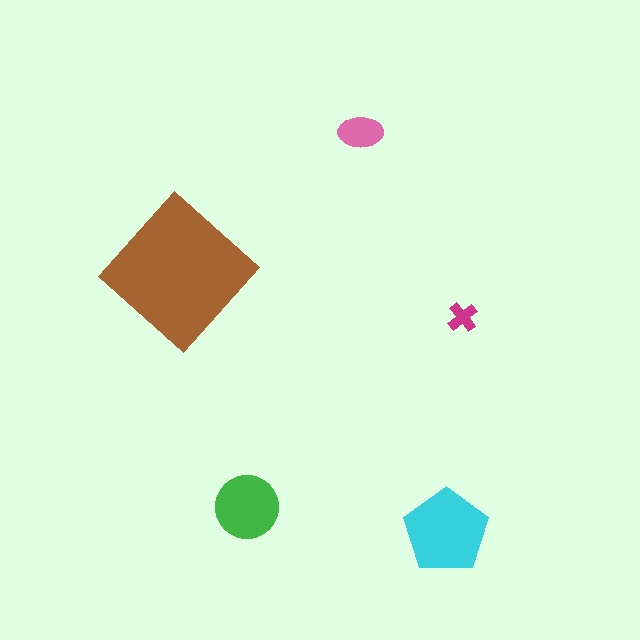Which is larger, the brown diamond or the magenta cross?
The brown diamond.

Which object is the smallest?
The magenta cross.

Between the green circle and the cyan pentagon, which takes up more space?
The cyan pentagon.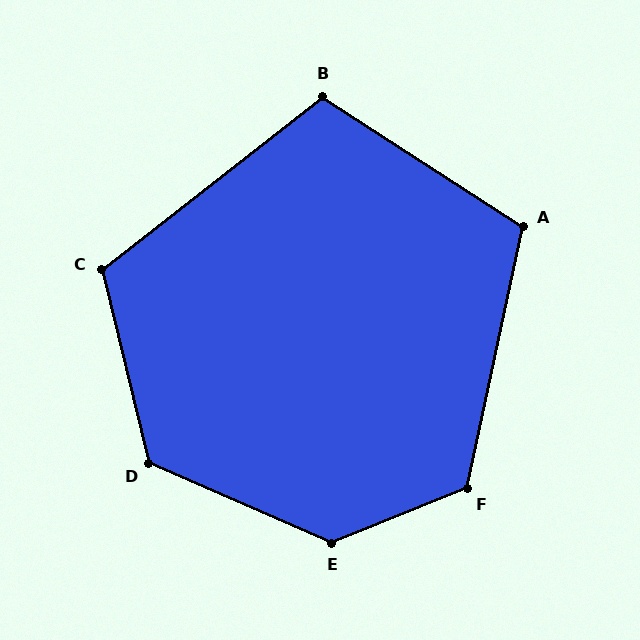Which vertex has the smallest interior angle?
B, at approximately 109 degrees.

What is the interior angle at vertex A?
Approximately 111 degrees (obtuse).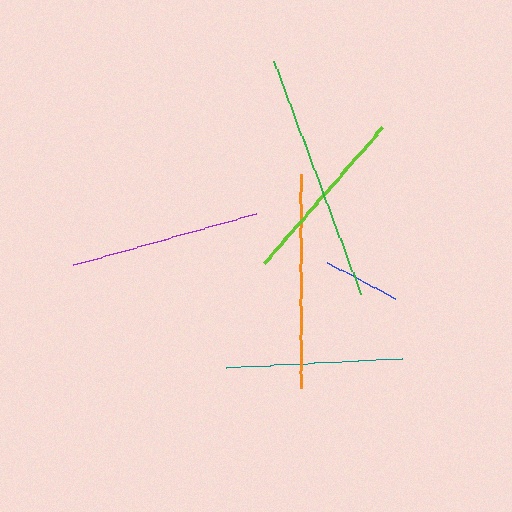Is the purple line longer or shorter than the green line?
The green line is longer than the purple line.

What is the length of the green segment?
The green segment is approximately 248 pixels long.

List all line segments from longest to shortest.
From longest to shortest: green, orange, purple, lime, teal, blue.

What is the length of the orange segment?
The orange segment is approximately 214 pixels long.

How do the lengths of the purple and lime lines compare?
The purple and lime lines are approximately the same length.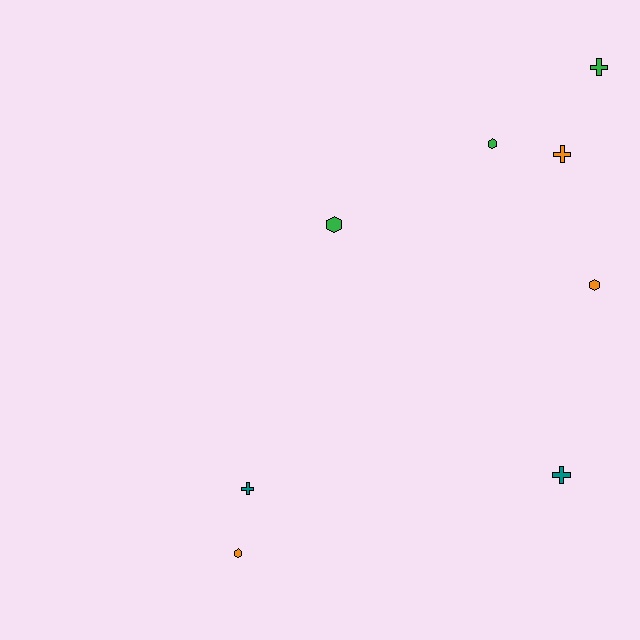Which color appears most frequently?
Green, with 3 objects.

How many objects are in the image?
There are 8 objects.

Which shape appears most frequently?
Hexagon, with 4 objects.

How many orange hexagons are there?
There are 2 orange hexagons.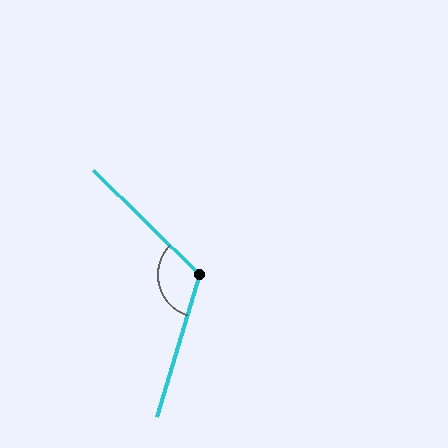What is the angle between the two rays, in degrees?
Approximately 118 degrees.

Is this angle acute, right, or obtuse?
It is obtuse.